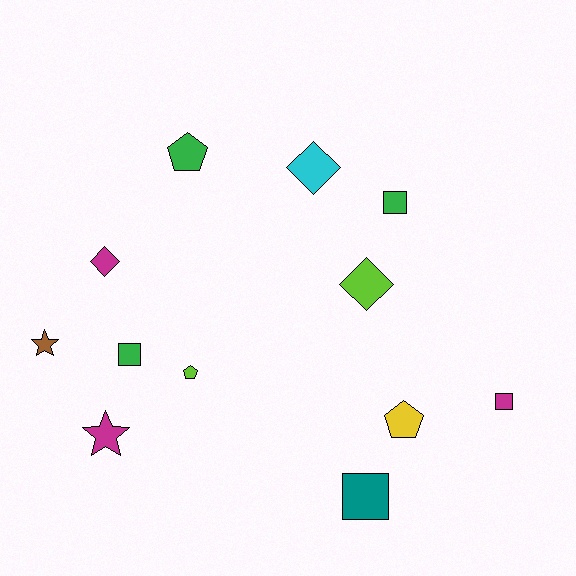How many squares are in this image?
There are 4 squares.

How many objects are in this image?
There are 12 objects.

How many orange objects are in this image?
There are no orange objects.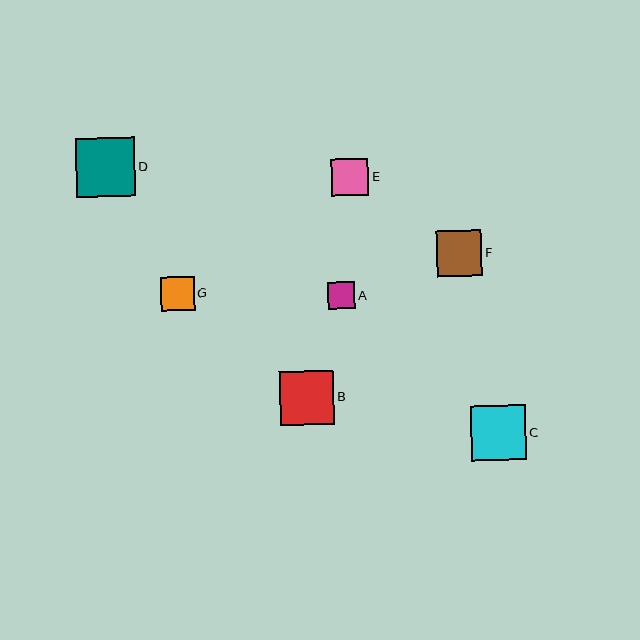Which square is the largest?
Square D is the largest with a size of approximately 59 pixels.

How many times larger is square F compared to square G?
Square F is approximately 1.3 times the size of square G.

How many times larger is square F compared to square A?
Square F is approximately 1.7 times the size of square A.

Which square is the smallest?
Square A is the smallest with a size of approximately 27 pixels.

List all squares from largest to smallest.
From largest to smallest: D, C, B, F, E, G, A.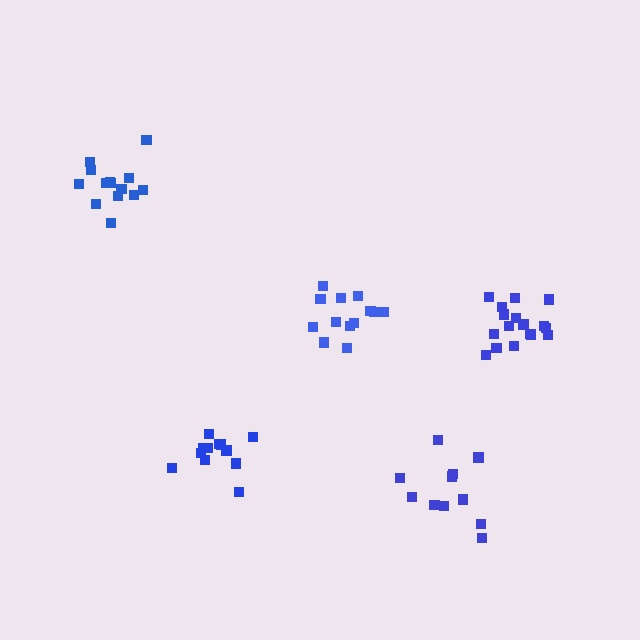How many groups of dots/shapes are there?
There are 5 groups.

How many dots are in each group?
Group 1: 17 dots, Group 2: 12 dots, Group 3: 14 dots, Group 4: 11 dots, Group 5: 14 dots (68 total).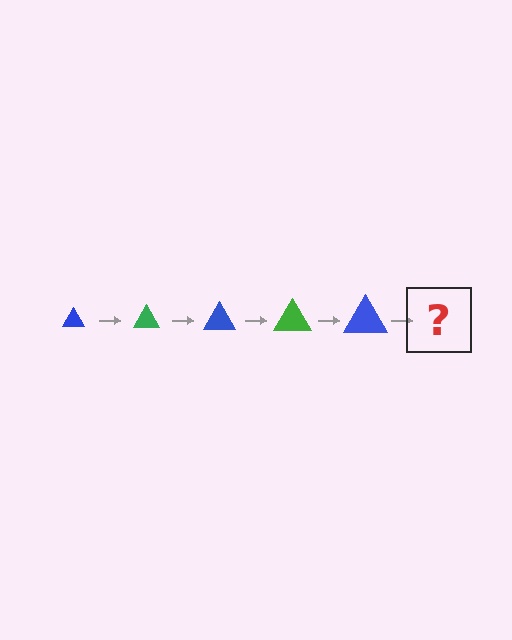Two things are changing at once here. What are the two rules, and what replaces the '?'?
The two rules are that the triangle grows larger each step and the color cycles through blue and green. The '?' should be a green triangle, larger than the previous one.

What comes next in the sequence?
The next element should be a green triangle, larger than the previous one.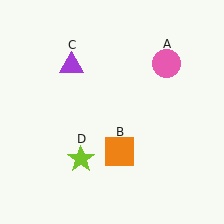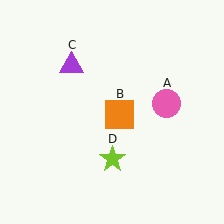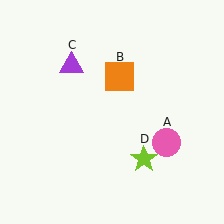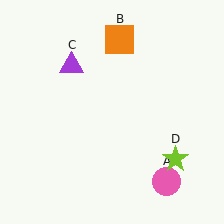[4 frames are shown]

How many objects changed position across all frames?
3 objects changed position: pink circle (object A), orange square (object B), lime star (object D).